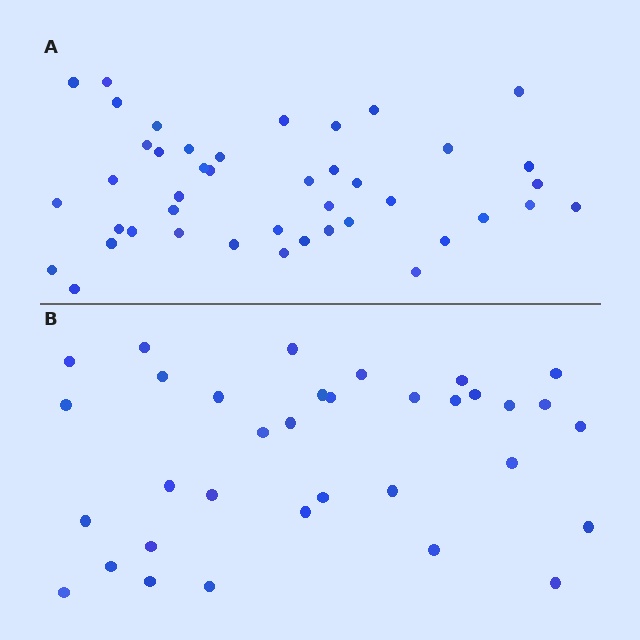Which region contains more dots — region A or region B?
Region A (the top region) has more dots.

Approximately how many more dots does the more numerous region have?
Region A has roughly 8 or so more dots than region B.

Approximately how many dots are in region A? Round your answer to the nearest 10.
About 40 dots. (The exact count is 43, which rounds to 40.)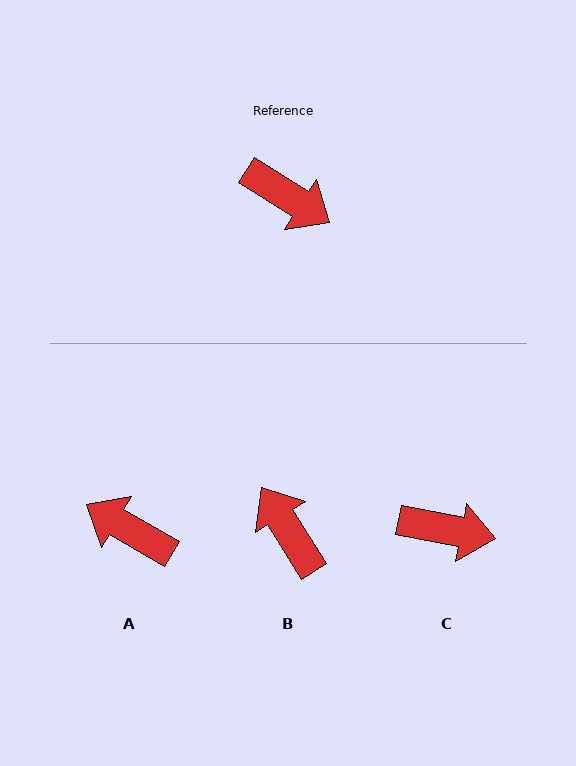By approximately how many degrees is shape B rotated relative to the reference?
Approximately 154 degrees counter-clockwise.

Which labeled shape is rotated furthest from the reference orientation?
A, about 178 degrees away.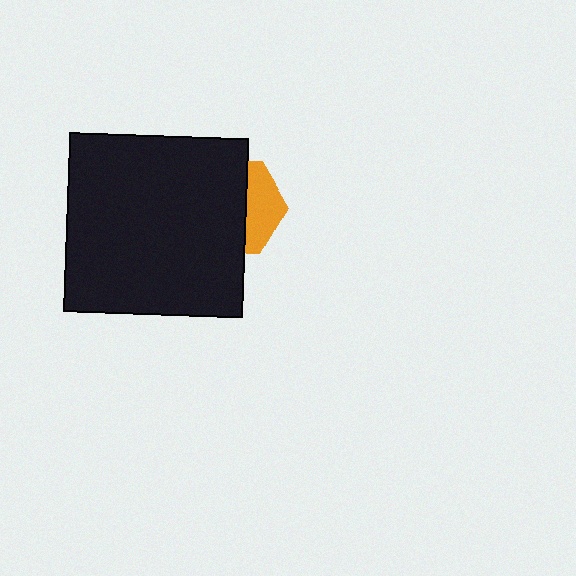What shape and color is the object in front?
The object in front is a black square.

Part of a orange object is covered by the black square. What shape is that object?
It is a hexagon.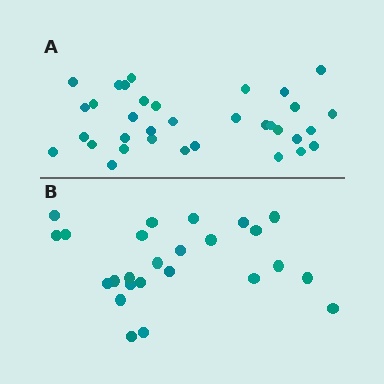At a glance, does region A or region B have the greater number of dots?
Region A (the top region) has more dots.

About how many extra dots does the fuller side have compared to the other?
Region A has roughly 8 or so more dots than region B.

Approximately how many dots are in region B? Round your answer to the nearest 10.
About 20 dots. (The exact count is 25, which rounds to 20.)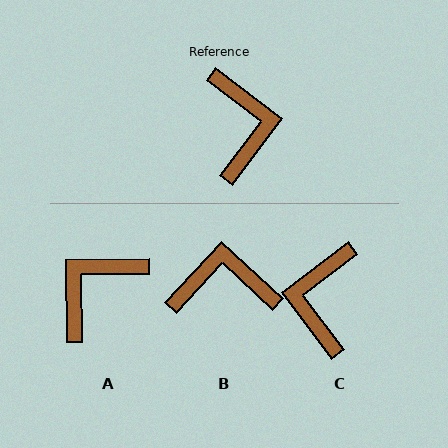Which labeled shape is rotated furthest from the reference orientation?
C, about 164 degrees away.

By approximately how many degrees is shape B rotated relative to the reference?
Approximately 84 degrees counter-clockwise.